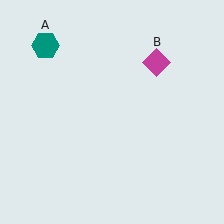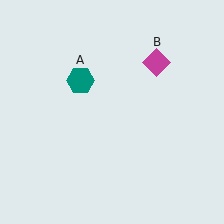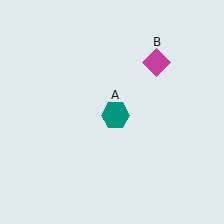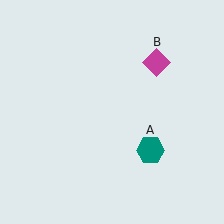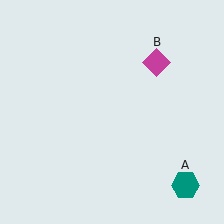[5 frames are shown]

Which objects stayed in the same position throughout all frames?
Magenta diamond (object B) remained stationary.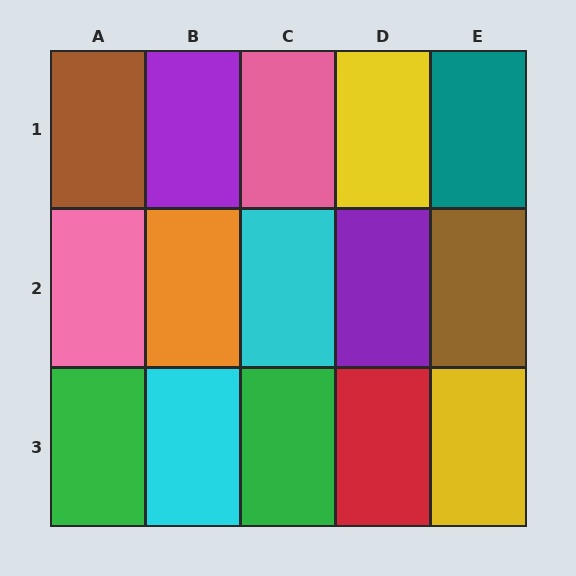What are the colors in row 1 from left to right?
Brown, purple, pink, yellow, teal.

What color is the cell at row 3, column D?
Red.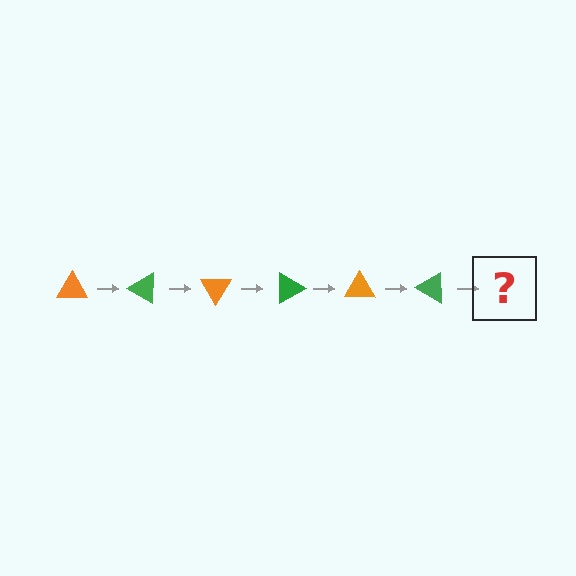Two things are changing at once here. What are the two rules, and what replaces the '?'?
The two rules are that it rotates 30 degrees each step and the color cycles through orange and green. The '?' should be an orange triangle, rotated 180 degrees from the start.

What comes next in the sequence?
The next element should be an orange triangle, rotated 180 degrees from the start.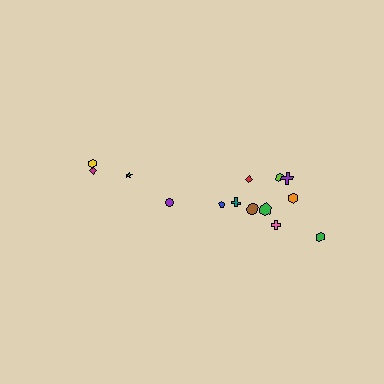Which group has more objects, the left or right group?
The right group.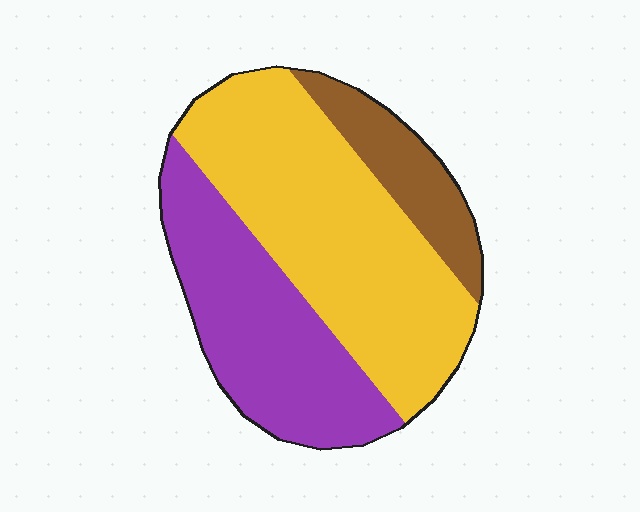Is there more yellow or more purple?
Yellow.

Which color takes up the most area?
Yellow, at roughly 50%.